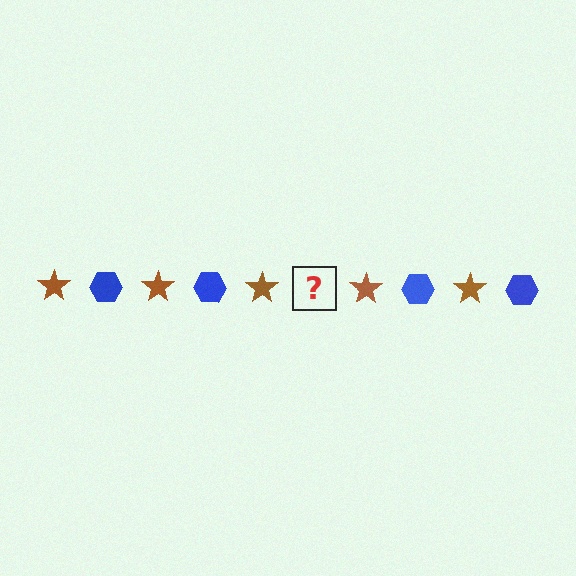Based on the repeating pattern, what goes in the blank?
The blank should be a blue hexagon.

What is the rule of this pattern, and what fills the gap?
The rule is that the pattern alternates between brown star and blue hexagon. The gap should be filled with a blue hexagon.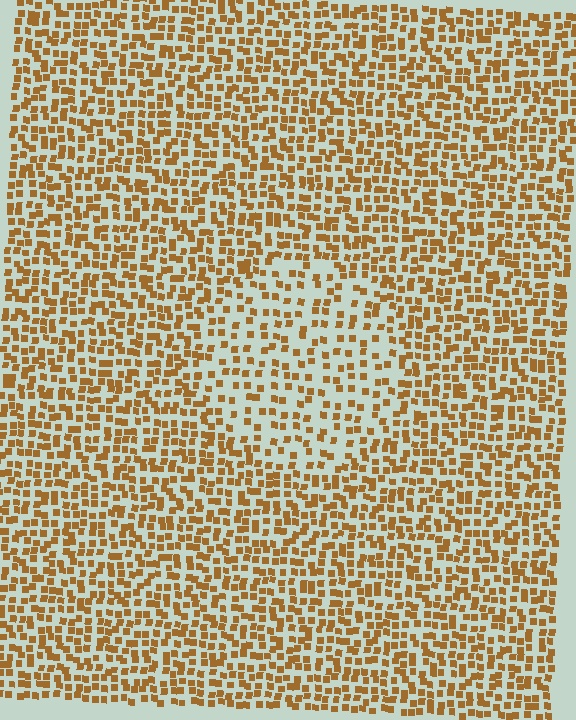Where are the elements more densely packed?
The elements are more densely packed outside the circle boundary.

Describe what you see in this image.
The image contains small brown elements arranged at two different densities. A circle-shaped region is visible where the elements are less densely packed than the surrounding area.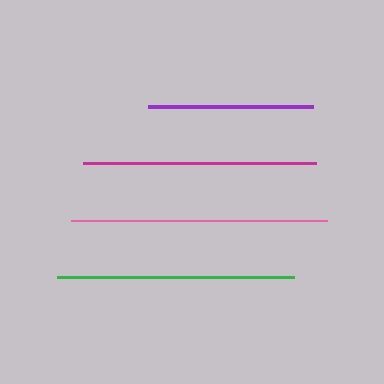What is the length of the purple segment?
The purple segment is approximately 165 pixels long.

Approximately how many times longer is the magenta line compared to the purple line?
The magenta line is approximately 1.4 times the length of the purple line.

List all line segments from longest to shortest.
From longest to shortest: pink, green, magenta, purple.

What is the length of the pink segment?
The pink segment is approximately 256 pixels long.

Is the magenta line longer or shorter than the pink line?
The pink line is longer than the magenta line.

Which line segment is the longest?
The pink line is the longest at approximately 256 pixels.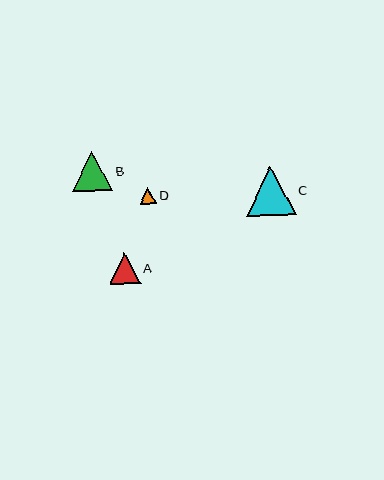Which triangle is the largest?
Triangle C is the largest with a size of approximately 49 pixels.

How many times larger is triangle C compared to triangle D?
Triangle C is approximately 3.1 times the size of triangle D.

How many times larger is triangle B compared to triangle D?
Triangle B is approximately 2.5 times the size of triangle D.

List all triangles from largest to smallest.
From largest to smallest: C, B, A, D.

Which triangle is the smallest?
Triangle D is the smallest with a size of approximately 16 pixels.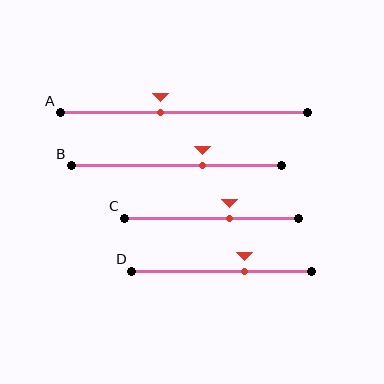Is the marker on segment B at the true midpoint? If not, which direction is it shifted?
No, the marker on segment B is shifted to the right by about 12% of the segment length.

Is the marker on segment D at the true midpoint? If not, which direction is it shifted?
No, the marker on segment D is shifted to the right by about 13% of the segment length.